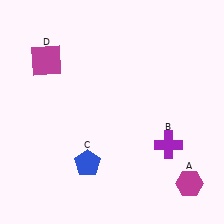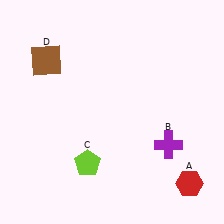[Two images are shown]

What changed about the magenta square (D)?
In Image 1, D is magenta. In Image 2, it changed to brown.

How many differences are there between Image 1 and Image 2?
There are 3 differences between the two images.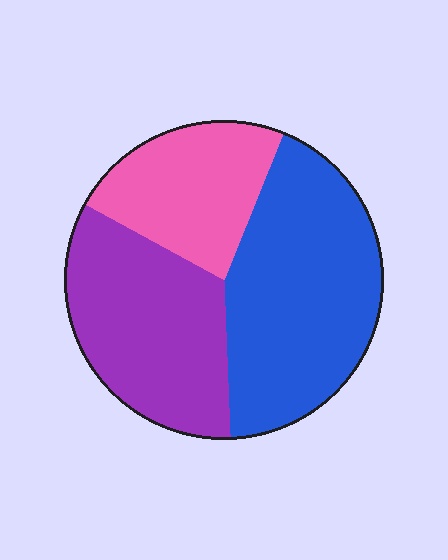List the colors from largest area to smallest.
From largest to smallest: blue, purple, pink.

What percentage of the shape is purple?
Purple covers roughly 35% of the shape.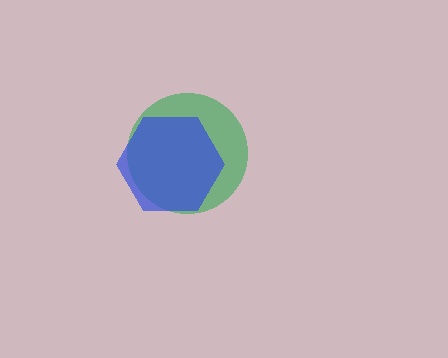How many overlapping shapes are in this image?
There are 2 overlapping shapes in the image.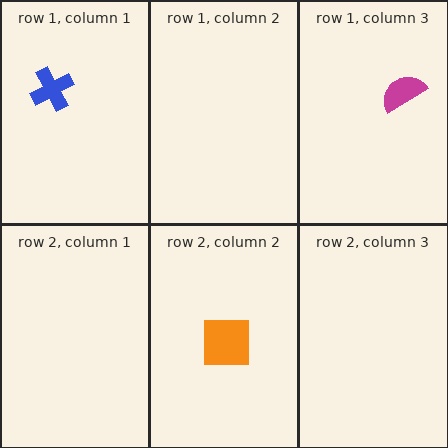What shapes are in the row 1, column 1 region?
The blue cross.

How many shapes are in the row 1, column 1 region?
1.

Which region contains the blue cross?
The row 1, column 1 region.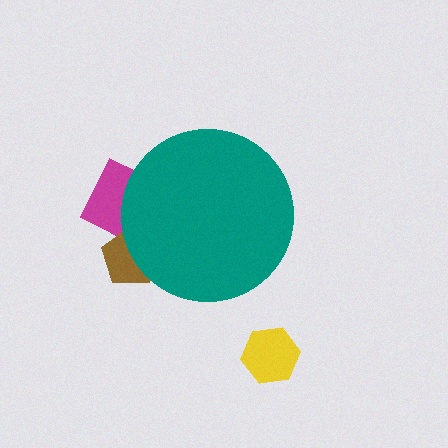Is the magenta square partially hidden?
Yes, the magenta square is partially hidden behind the teal circle.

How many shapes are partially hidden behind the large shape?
2 shapes are partially hidden.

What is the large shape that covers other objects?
A teal circle.